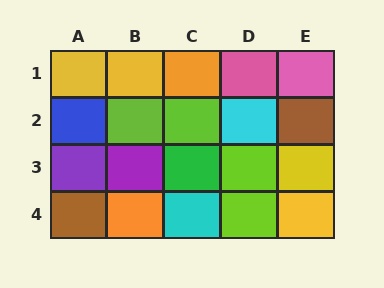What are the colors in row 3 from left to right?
Purple, purple, green, lime, yellow.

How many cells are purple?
2 cells are purple.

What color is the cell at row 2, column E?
Brown.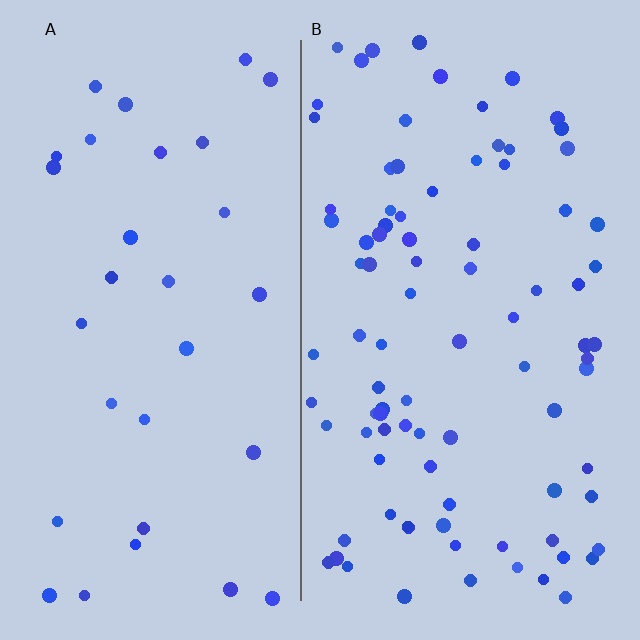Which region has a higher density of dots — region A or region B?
B (the right).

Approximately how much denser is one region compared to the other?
Approximately 2.9× — region B over region A.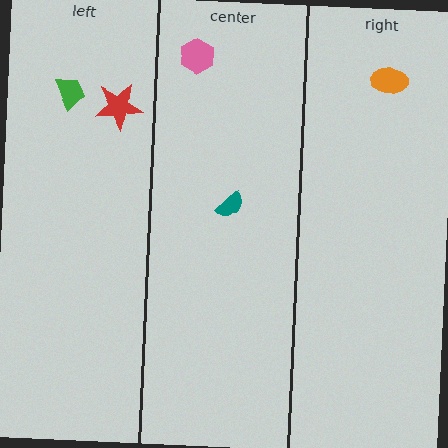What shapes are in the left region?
The red star, the green trapezoid.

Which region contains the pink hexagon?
The center region.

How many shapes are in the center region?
2.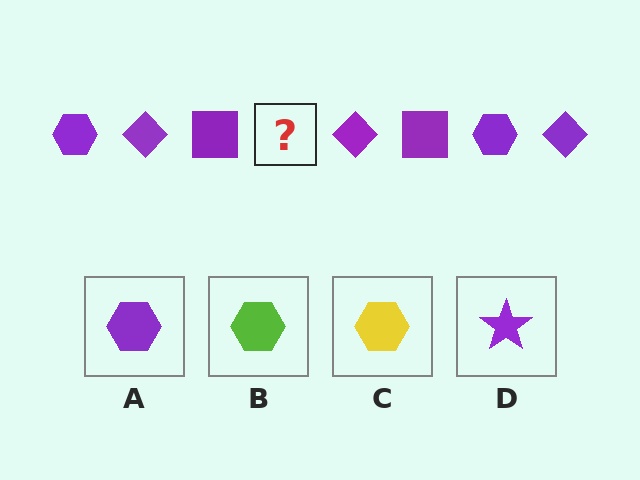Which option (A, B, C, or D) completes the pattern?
A.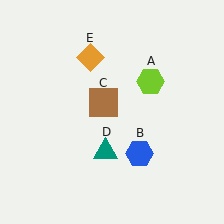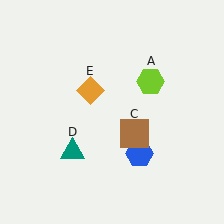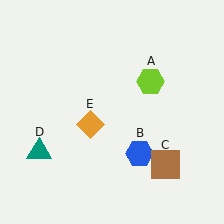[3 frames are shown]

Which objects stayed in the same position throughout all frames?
Lime hexagon (object A) and blue hexagon (object B) remained stationary.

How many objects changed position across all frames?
3 objects changed position: brown square (object C), teal triangle (object D), orange diamond (object E).